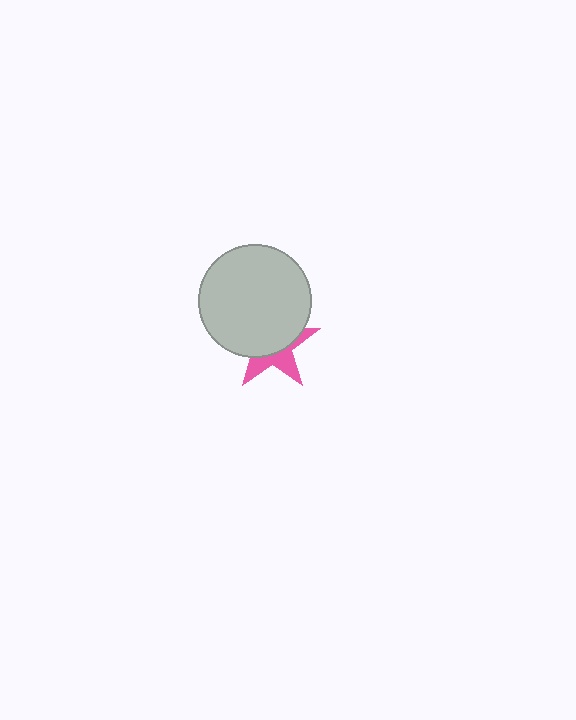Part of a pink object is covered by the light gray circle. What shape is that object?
It is a star.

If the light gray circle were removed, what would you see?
You would see the complete pink star.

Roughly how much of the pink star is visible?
A small part of it is visible (roughly 39%).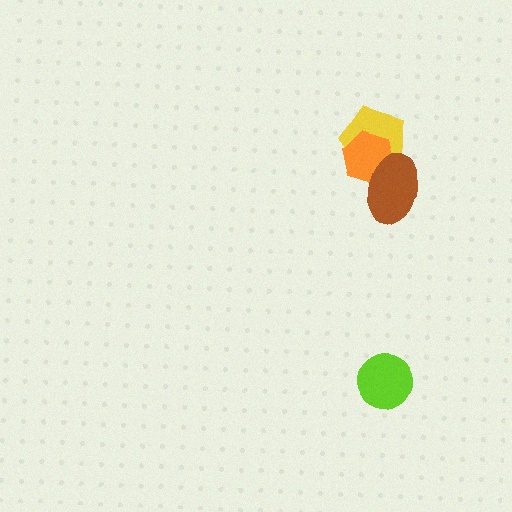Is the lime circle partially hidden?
No, no other shape covers it.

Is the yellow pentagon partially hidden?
Yes, it is partially covered by another shape.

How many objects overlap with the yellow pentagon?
2 objects overlap with the yellow pentagon.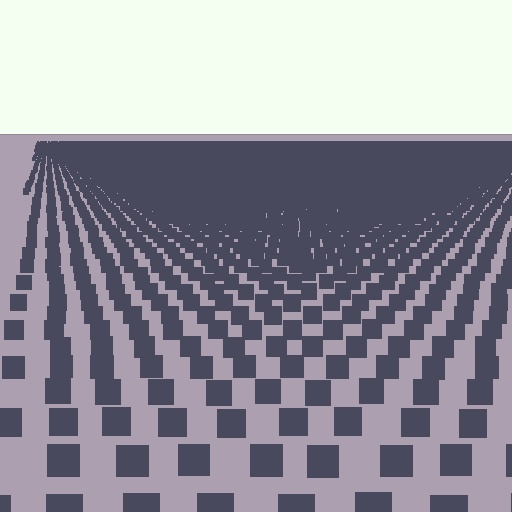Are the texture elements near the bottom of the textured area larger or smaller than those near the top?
Larger. Near the bottom, elements are closer to the viewer and appear at a bigger on-screen size.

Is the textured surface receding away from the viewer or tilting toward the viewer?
The surface is receding away from the viewer. Texture elements get smaller and denser toward the top.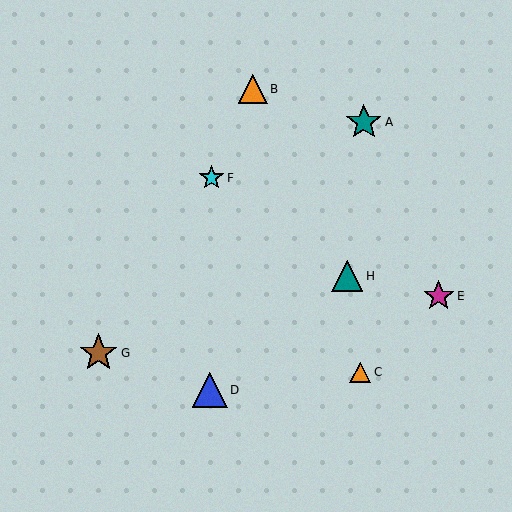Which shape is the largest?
The brown star (labeled G) is the largest.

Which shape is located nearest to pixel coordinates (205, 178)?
The cyan star (labeled F) at (212, 178) is nearest to that location.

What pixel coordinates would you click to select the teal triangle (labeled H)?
Click at (347, 276) to select the teal triangle H.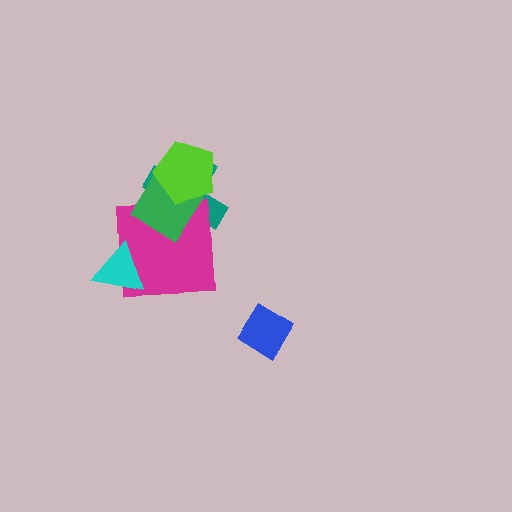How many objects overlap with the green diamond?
3 objects overlap with the green diamond.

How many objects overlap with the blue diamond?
0 objects overlap with the blue diamond.